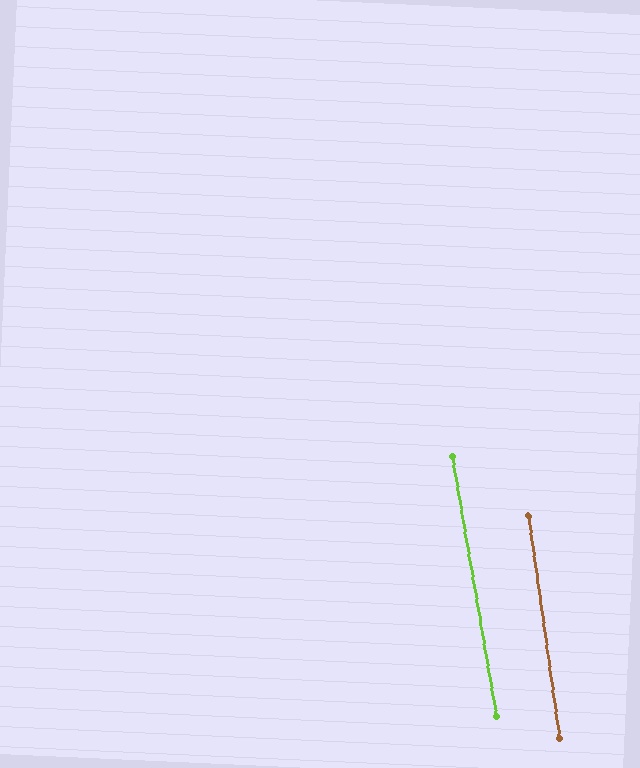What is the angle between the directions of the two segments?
Approximately 2 degrees.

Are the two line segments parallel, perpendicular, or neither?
Parallel — their directions differ by only 1.8°.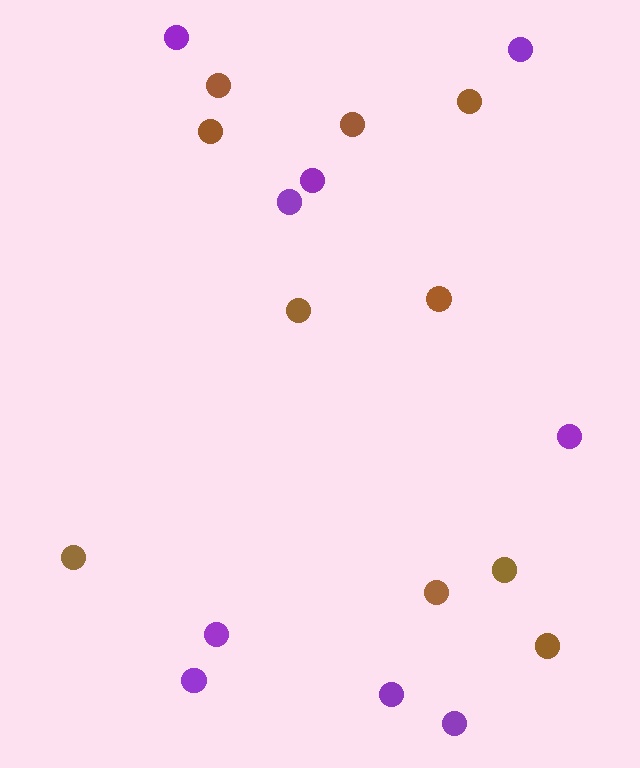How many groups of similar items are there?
There are 2 groups: one group of purple circles (9) and one group of brown circles (10).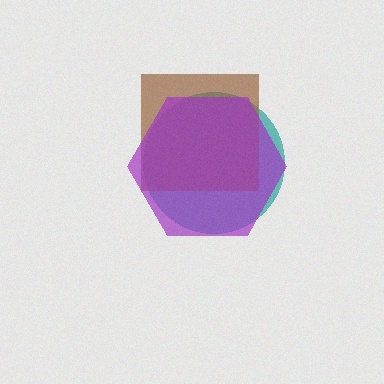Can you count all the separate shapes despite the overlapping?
Yes, there are 3 separate shapes.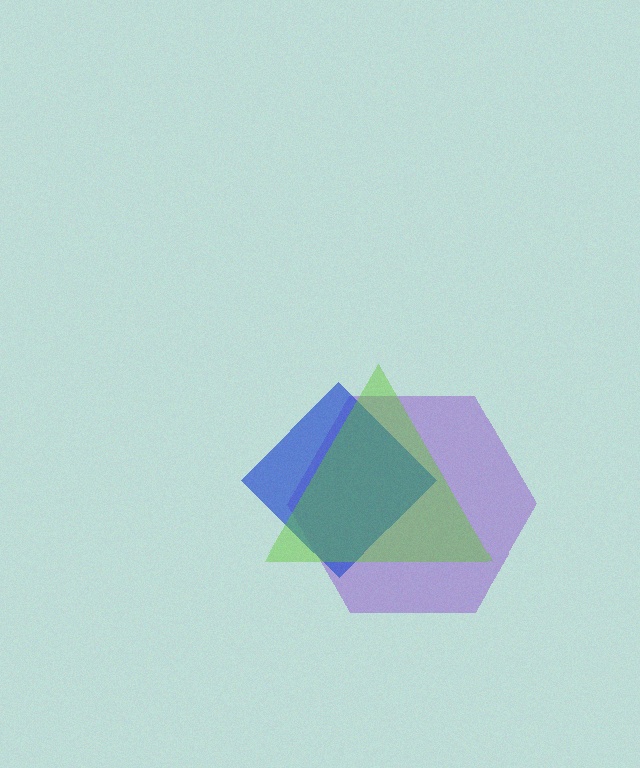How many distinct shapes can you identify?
There are 3 distinct shapes: a purple hexagon, a blue diamond, a lime triangle.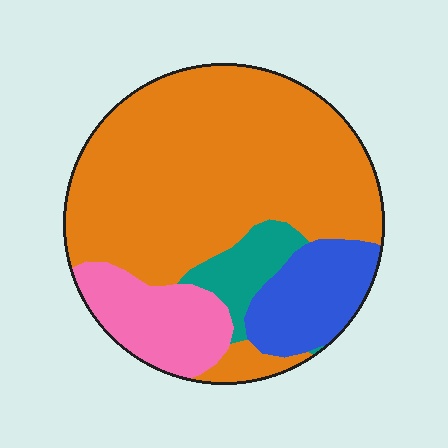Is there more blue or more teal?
Blue.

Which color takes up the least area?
Teal, at roughly 5%.